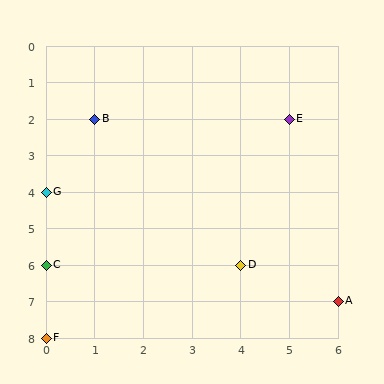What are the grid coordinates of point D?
Point D is at grid coordinates (4, 6).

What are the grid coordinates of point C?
Point C is at grid coordinates (0, 6).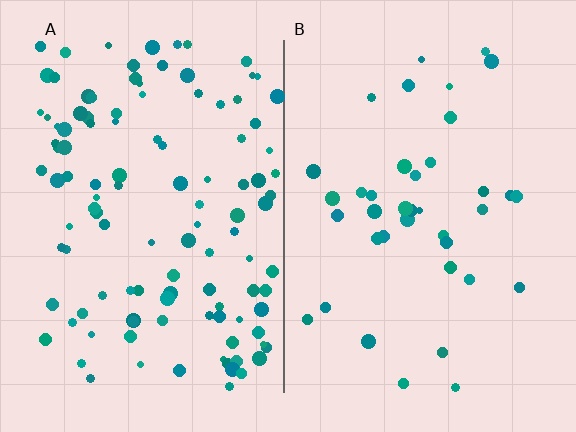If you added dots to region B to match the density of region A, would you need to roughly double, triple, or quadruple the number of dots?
Approximately triple.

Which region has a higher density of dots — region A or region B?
A (the left).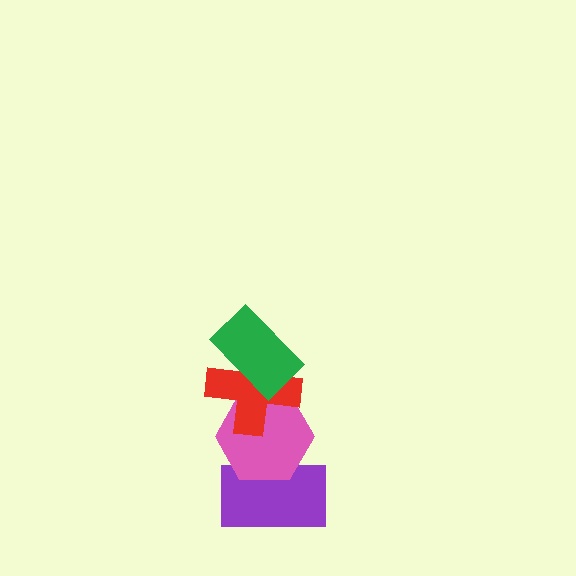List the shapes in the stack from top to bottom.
From top to bottom: the green rectangle, the red cross, the pink hexagon, the purple rectangle.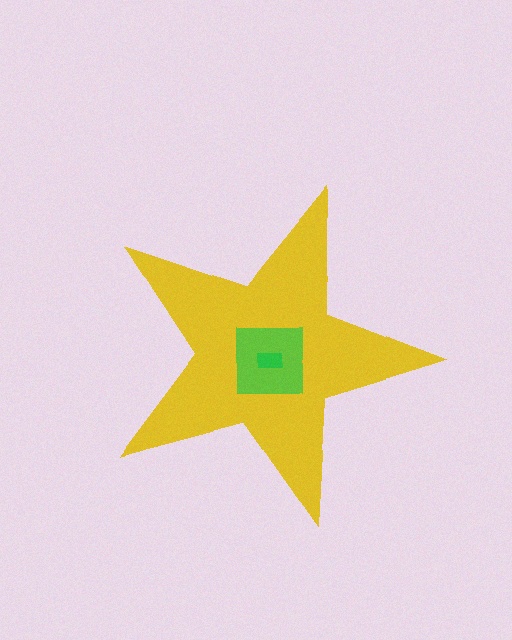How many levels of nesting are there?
3.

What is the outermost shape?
The yellow star.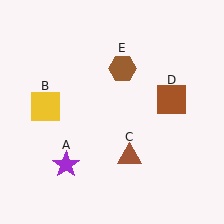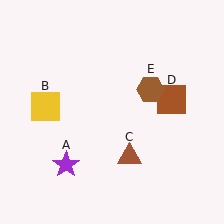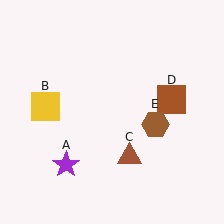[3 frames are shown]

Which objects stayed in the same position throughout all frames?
Purple star (object A) and yellow square (object B) and brown triangle (object C) and brown square (object D) remained stationary.